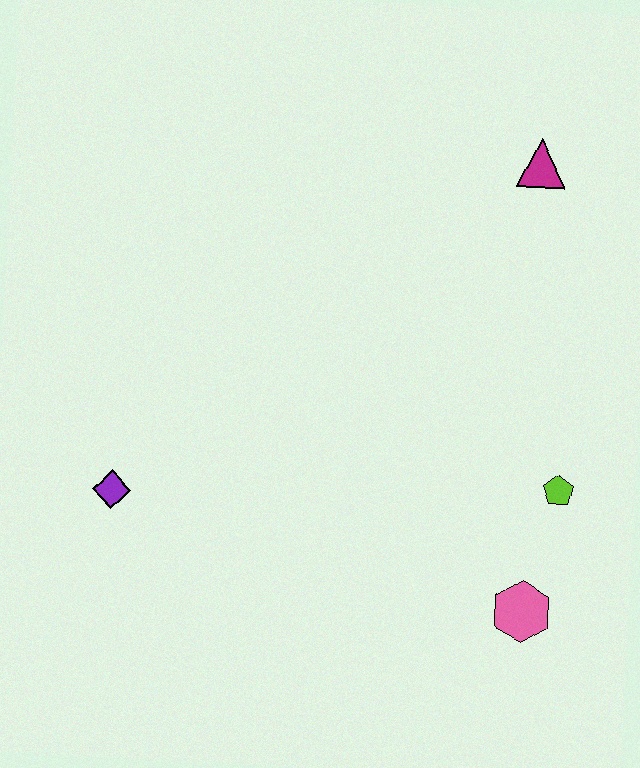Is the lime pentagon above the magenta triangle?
No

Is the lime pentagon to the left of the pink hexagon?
No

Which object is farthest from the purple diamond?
The magenta triangle is farthest from the purple diamond.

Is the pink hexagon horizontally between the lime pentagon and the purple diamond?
Yes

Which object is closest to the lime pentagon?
The pink hexagon is closest to the lime pentagon.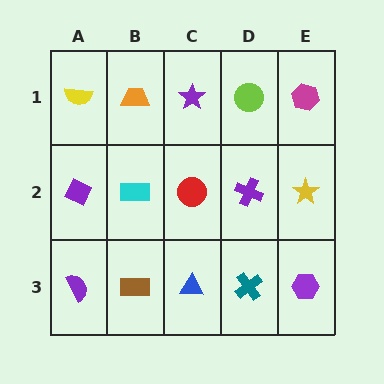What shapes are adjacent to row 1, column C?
A red circle (row 2, column C), an orange trapezoid (row 1, column B), a lime circle (row 1, column D).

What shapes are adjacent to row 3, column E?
A yellow star (row 2, column E), a teal cross (row 3, column D).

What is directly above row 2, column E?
A magenta hexagon.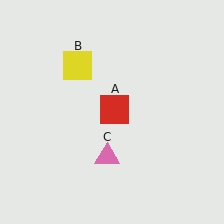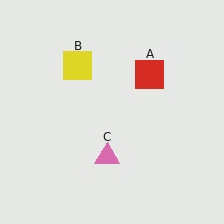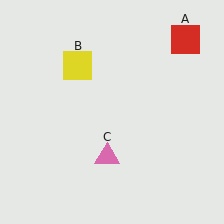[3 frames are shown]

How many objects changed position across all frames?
1 object changed position: red square (object A).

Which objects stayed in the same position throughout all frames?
Yellow square (object B) and pink triangle (object C) remained stationary.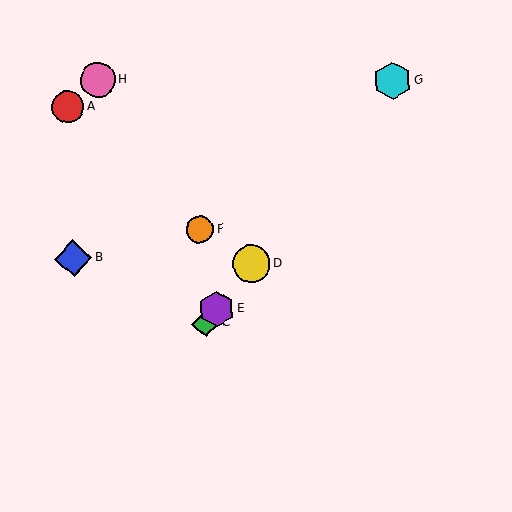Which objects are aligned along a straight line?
Objects C, D, E, G are aligned along a straight line.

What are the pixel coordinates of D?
Object D is at (251, 264).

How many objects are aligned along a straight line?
4 objects (C, D, E, G) are aligned along a straight line.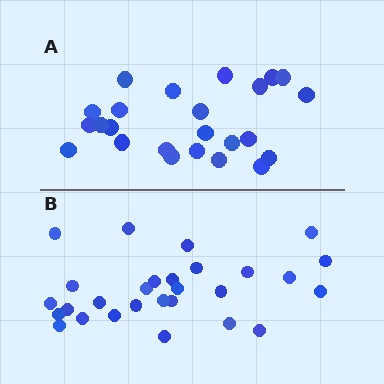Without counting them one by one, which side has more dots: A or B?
Region B (the bottom region) has more dots.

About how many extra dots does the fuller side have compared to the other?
Region B has about 4 more dots than region A.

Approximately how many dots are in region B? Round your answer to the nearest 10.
About 30 dots. (The exact count is 28, which rounds to 30.)